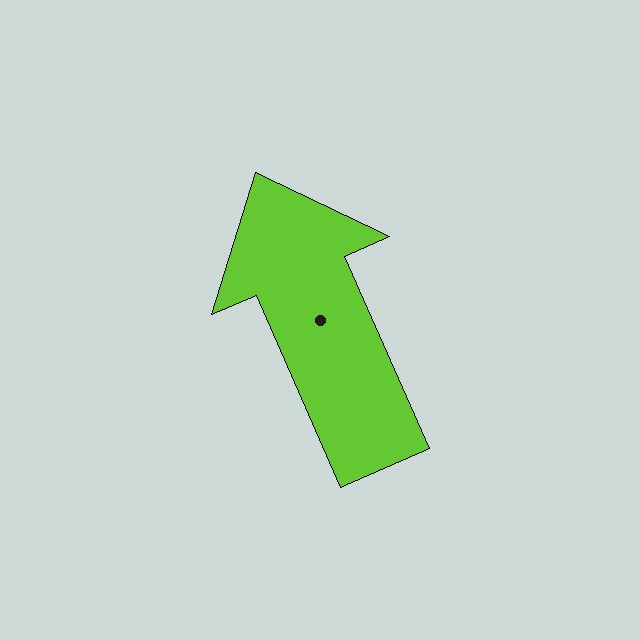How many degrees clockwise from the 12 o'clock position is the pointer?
Approximately 336 degrees.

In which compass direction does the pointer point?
Northwest.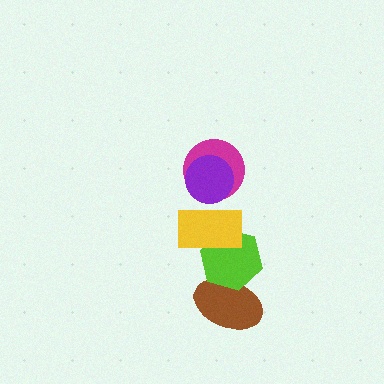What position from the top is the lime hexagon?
The lime hexagon is 4th from the top.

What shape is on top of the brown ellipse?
The lime hexagon is on top of the brown ellipse.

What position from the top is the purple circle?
The purple circle is 1st from the top.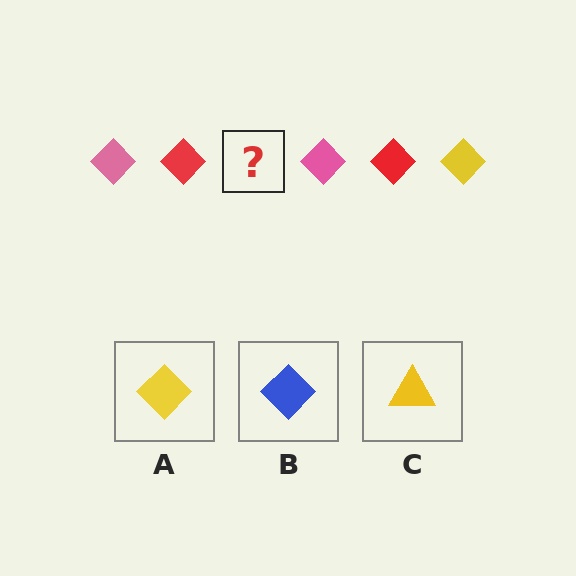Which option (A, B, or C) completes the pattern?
A.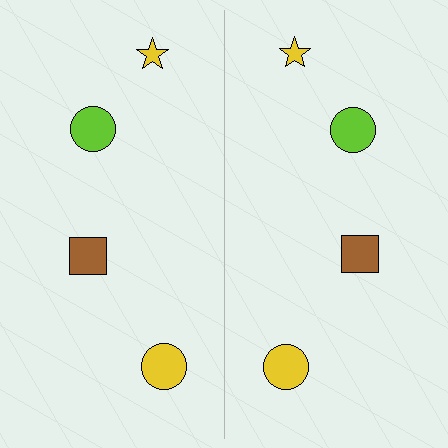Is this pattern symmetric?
Yes, this pattern has bilateral (reflection) symmetry.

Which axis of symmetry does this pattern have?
The pattern has a vertical axis of symmetry running through the center of the image.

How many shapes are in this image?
There are 8 shapes in this image.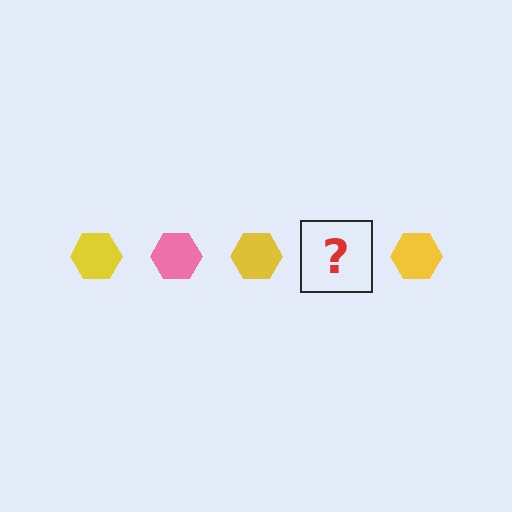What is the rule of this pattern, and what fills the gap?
The rule is that the pattern cycles through yellow, pink hexagons. The gap should be filled with a pink hexagon.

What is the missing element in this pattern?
The missing element is a pink hexagon.